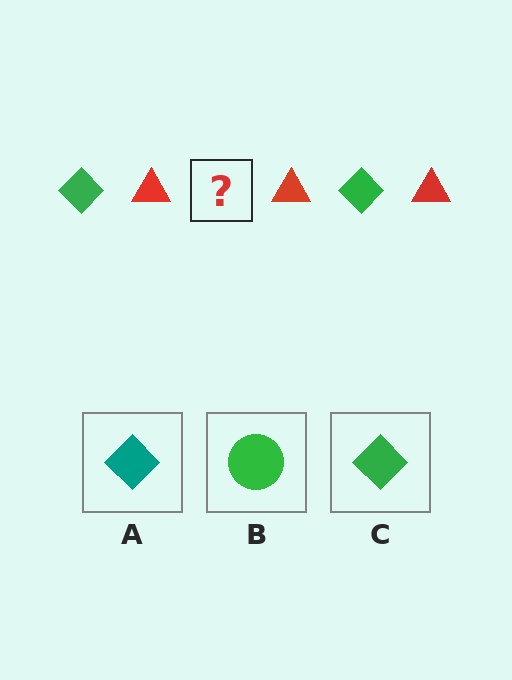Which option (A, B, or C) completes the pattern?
C.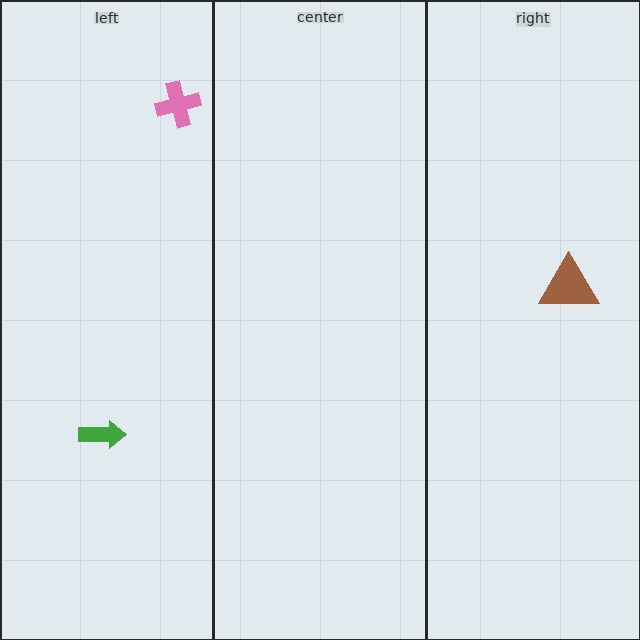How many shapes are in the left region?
2.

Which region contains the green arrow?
The left region.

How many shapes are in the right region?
1.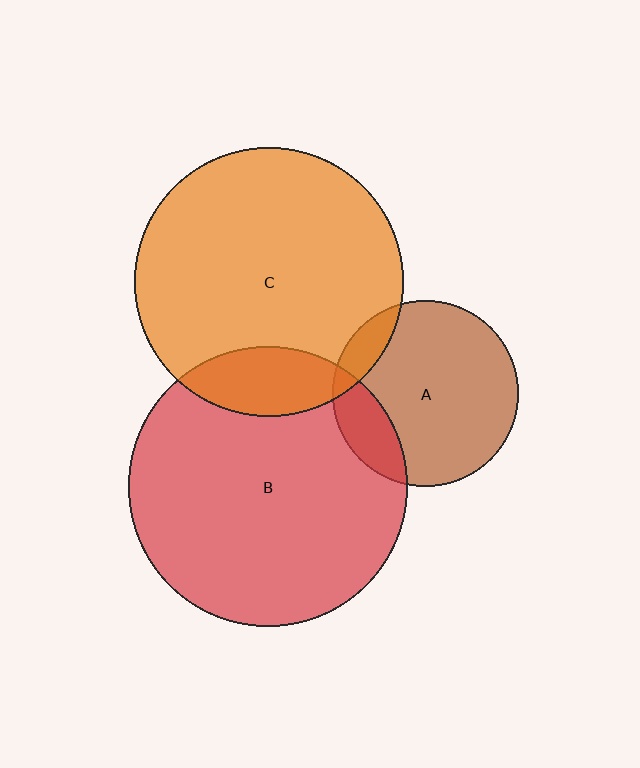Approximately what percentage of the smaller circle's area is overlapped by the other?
Approximately 15%.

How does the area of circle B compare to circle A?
Approximately 2.3 times.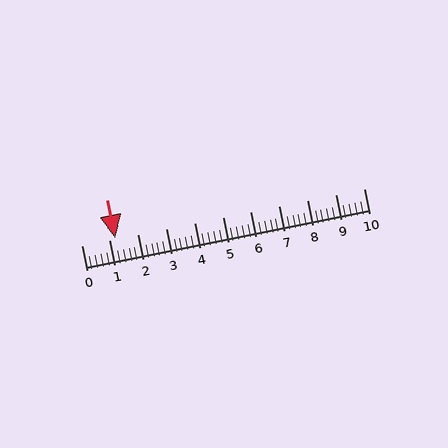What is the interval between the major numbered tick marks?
The major tick marks are spaced 1 units apart.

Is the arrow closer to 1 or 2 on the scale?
The arrow is closer to 1.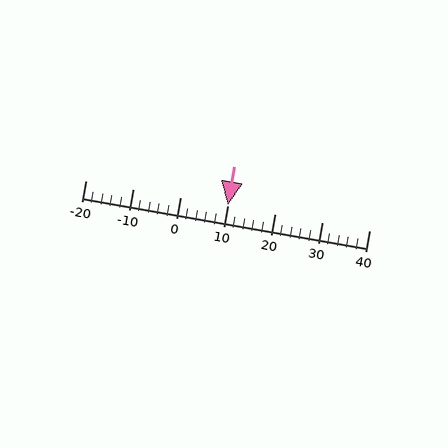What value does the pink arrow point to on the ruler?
The pink arrow points to approximately 10.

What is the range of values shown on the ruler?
The ruler shows values from -20 to 40.